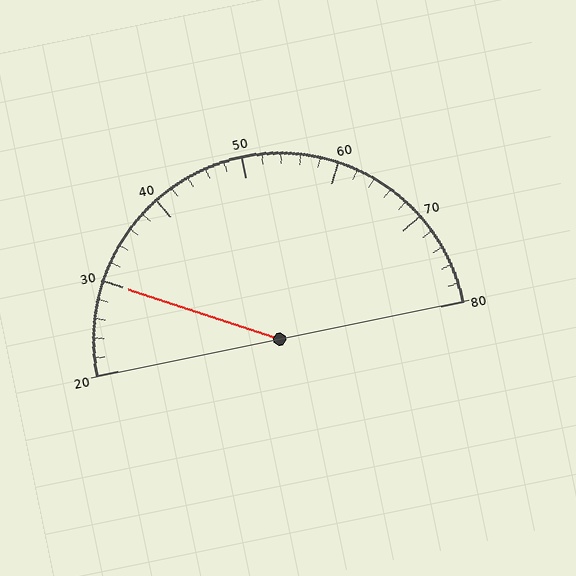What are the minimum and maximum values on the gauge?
The gauge ranges from 20 to 80.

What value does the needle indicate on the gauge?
The needle indicates approximately 30.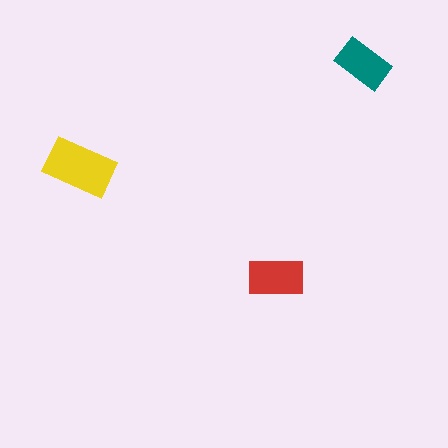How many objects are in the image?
There are 3 objects in the image.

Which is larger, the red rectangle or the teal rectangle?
The red one.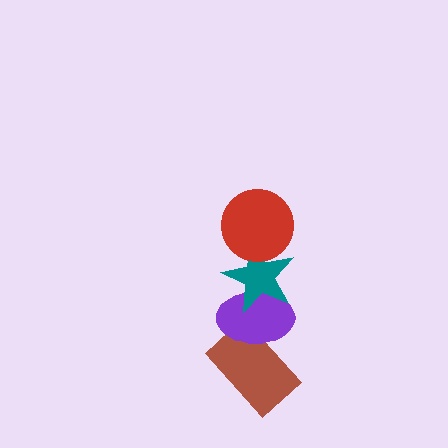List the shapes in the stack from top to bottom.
From top to bottom: the red circle, the teal star, the purple ellipse, the brown rectangle.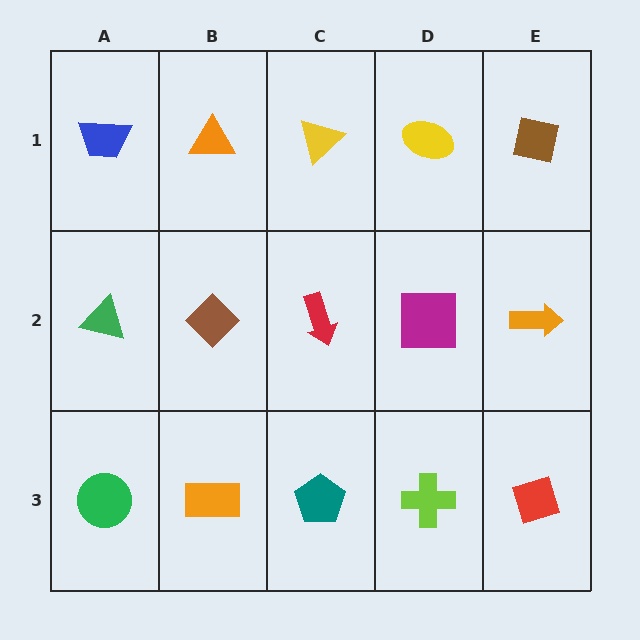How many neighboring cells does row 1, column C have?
3.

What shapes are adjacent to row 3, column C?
A red arrow (row 2, column C), an orange rectangle (row 3, column B), a lime cross (row 3, column D).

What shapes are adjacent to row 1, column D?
A magenta square (row 2, column D), a yellow triangle (row 1, column C), a brown square (row 1, column E).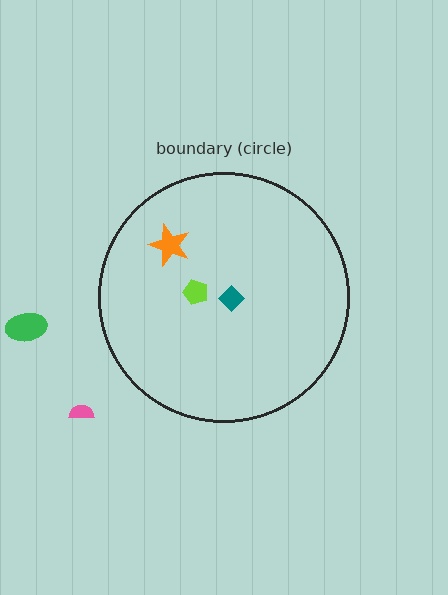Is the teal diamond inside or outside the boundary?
Inside.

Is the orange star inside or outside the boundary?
Inside.